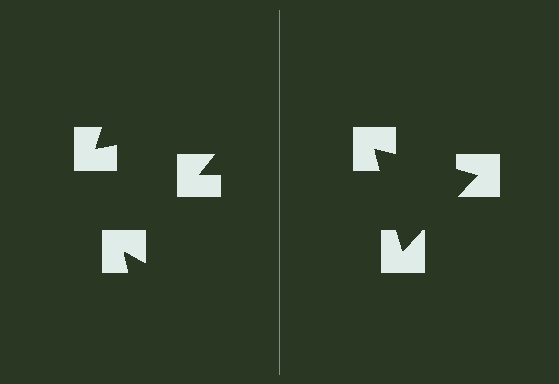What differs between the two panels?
The notched squares are positioned identically on both sides; only the wedge orientations differ. On the right they align to a triangle; on the left they are misaligned.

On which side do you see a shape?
An illusory triangle appears on the right side. On the left side the wedge cuts are rotated, so no coherent shape forms.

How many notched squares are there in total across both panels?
6 — 3 on each side.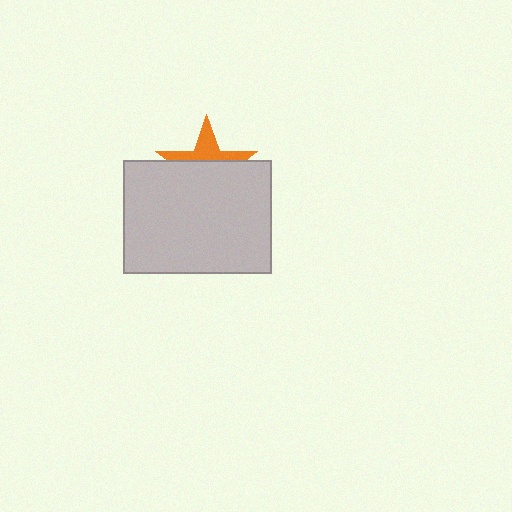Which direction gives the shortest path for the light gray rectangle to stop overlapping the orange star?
Moving down gives the shortest separation.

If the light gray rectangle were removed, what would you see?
You would see the complete orange star.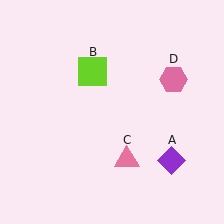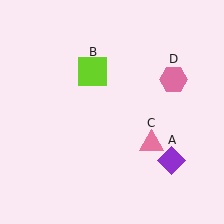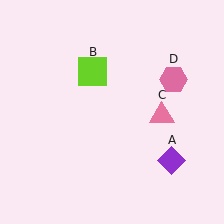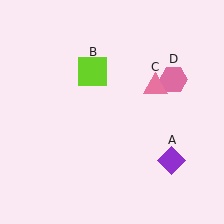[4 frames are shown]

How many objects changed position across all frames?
1 object changed position: pink triangle (object C).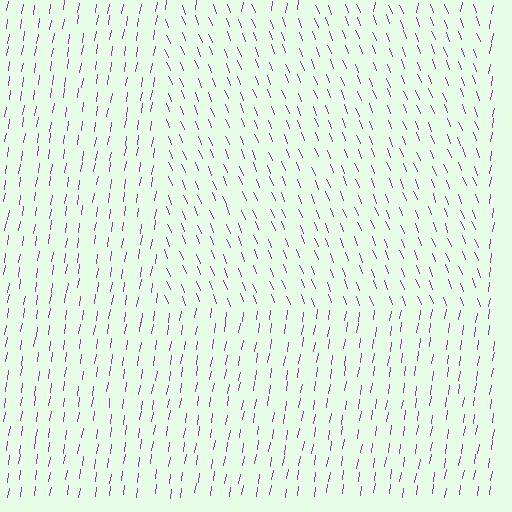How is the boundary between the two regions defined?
The boundary is defined purely by a change in line orientation (approximately 31 degrees difference). All lines are the same color and thickness.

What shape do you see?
I see a rectangle.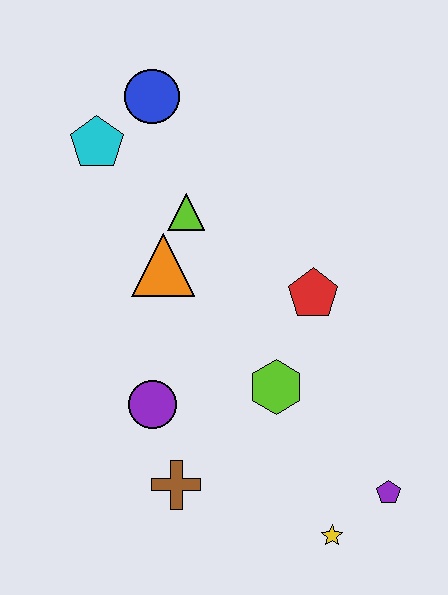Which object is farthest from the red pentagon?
The cyan pentagon is farthest from the red pentagon.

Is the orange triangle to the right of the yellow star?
No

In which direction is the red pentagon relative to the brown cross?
The red pentagon is above the brown cross.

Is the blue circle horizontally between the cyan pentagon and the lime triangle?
Yes